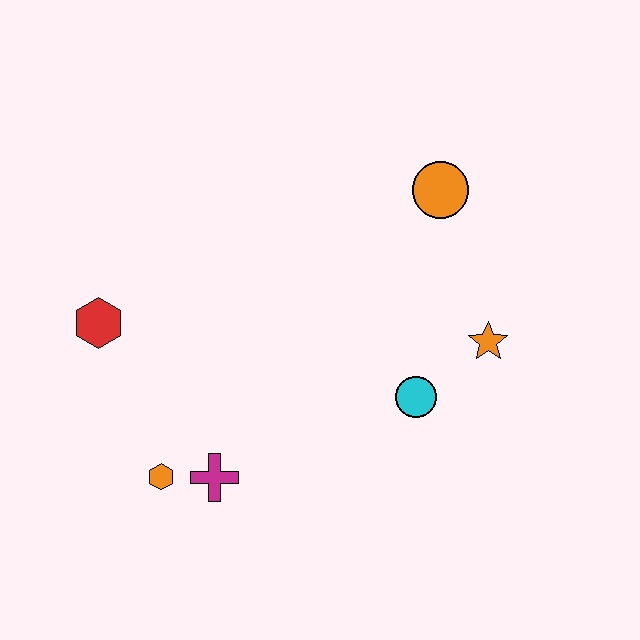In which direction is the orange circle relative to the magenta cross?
The orange circle is above the magenta cross.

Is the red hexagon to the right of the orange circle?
No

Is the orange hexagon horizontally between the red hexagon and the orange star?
Yes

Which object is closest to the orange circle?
The orange star is closest to the orange circle.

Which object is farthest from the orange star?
The red hexagon is farthest from the orange star.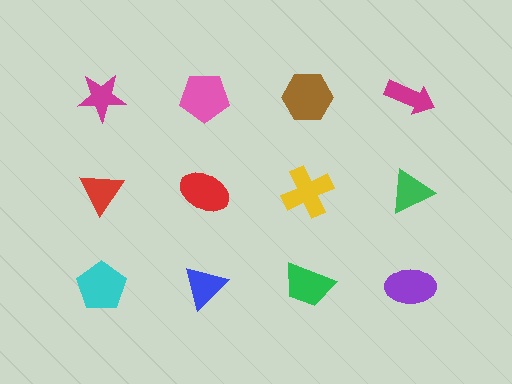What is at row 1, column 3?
A brown hexagon.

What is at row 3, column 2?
A blue triangle.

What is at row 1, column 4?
A magenta arrow.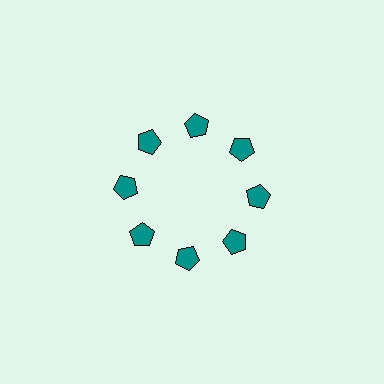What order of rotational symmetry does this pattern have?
This pattern has 8-fold rotational symmetry.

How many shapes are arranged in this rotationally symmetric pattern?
There are 8 shapes, arranged in 8 groups of 1.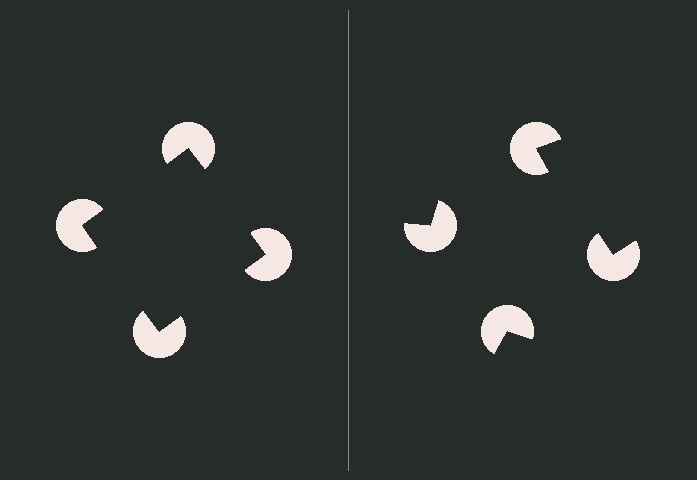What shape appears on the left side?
An illusory square.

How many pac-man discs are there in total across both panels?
8 — 4 on each side.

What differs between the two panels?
The pac-man discs are positioned identically on both sides; only the wedge orientations differ. On the left they align to a square; on the right they are misaligned.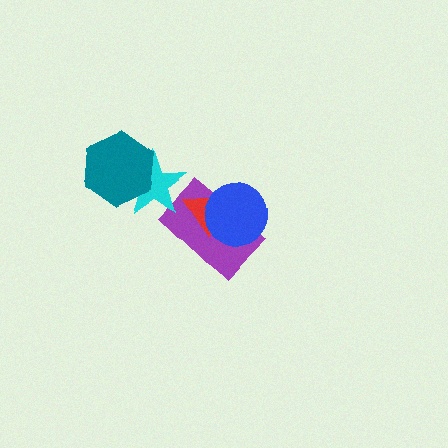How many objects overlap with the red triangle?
2 objects overlap with the red triangle.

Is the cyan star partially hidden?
Yes, it is partially covered by another shape.